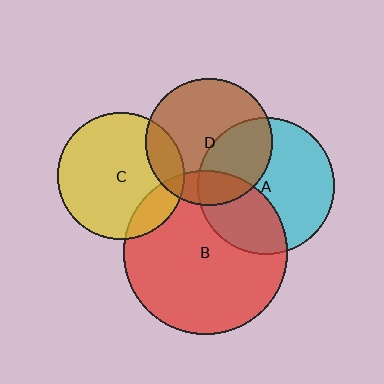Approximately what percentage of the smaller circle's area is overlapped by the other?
Approximately 15%.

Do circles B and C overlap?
Yes.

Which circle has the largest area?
Circle B (red).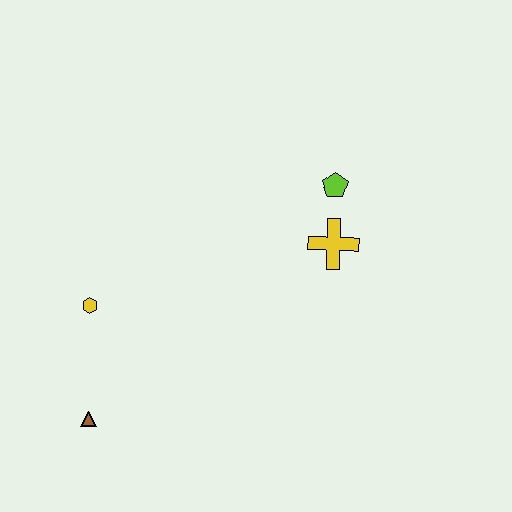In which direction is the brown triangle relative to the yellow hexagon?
The brown triangle is below the yellow hexagon.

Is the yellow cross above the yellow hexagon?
Yes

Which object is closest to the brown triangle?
The yellow hexagon is closest to the brown triangle.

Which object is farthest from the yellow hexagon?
The lime pentagon is farthest from the yellow hexagon.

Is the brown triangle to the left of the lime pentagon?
Yes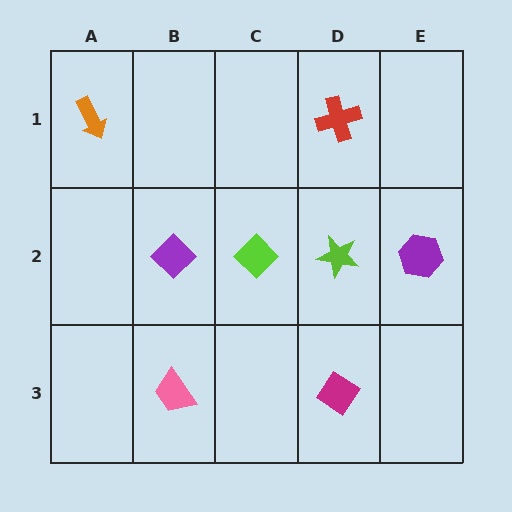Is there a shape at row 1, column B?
No, that cell is empty.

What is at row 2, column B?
A purple diamond.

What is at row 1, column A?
An orange arrow.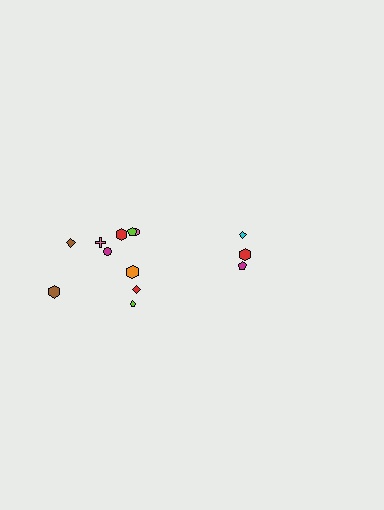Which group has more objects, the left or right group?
The left group.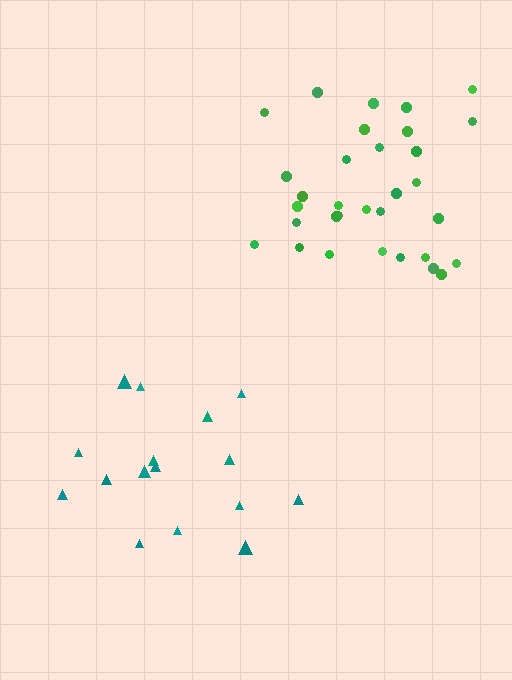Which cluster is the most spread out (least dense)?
Teal.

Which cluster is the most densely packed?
Green.